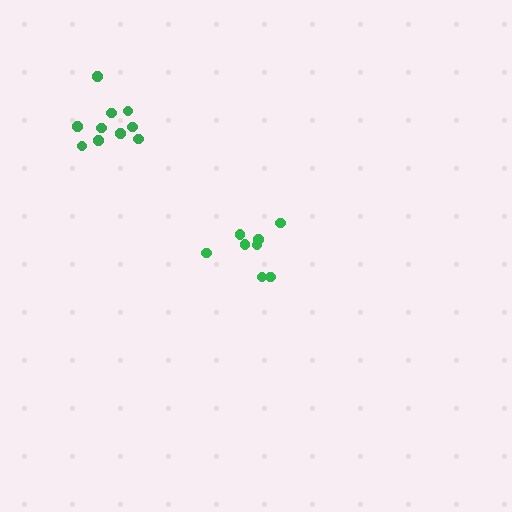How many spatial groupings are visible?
There are 2 spatial groupings.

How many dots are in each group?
Group 1: 8 dots, Group 2: 10 dots (18 total).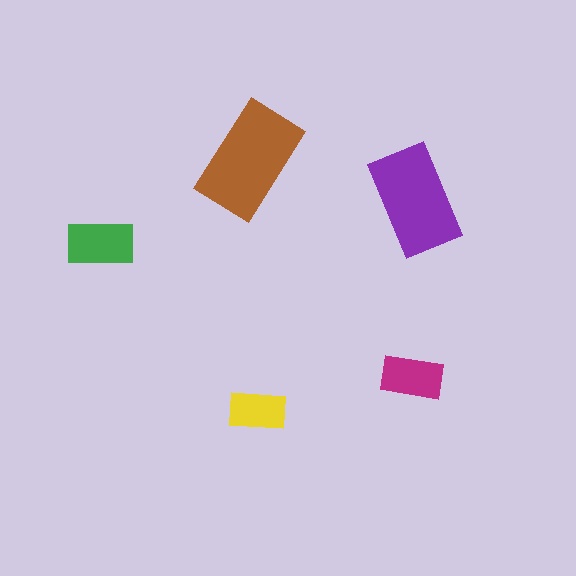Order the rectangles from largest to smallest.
the brown one, the purple one, the green one, the magenta one, the yellow one.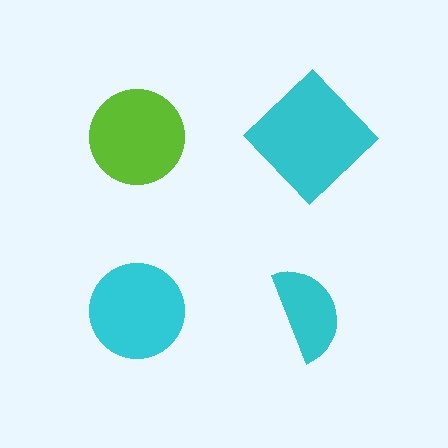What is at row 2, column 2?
A cyan semicircle.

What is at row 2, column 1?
A cyan circle.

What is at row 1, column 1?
A lime circle.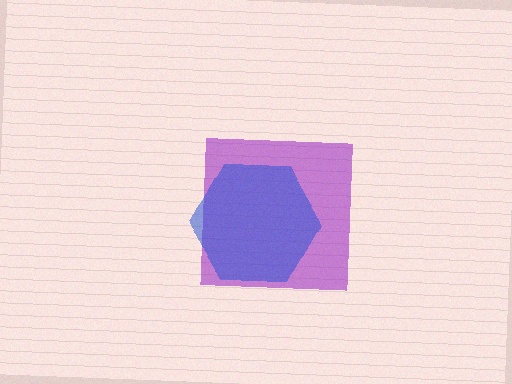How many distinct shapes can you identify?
There are 2 distinct shapes: a purple square, a blue hexagon.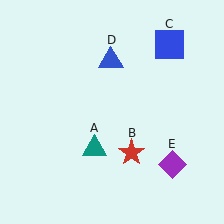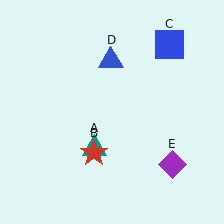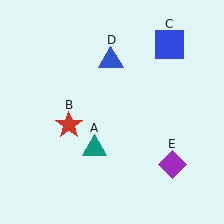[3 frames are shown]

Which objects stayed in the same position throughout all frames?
Teal triangle (object A) and blue square (object C) and blue triangle (object D) and purple diamond (object E) remained stationary.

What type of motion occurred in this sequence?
The red star (object B) rotated clockwise around the center of the scene.